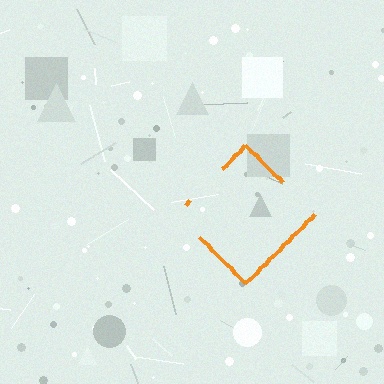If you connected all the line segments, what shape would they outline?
They would outline a diamond.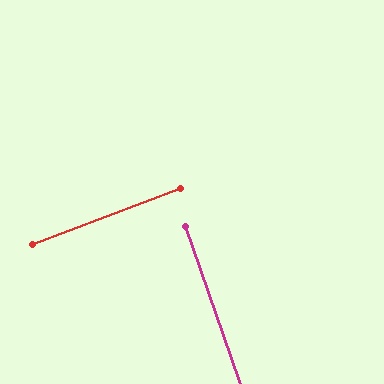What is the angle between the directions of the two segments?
Approximately 88 degrees.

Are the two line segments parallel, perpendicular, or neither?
Perpendicular — they meet at approximately 88°.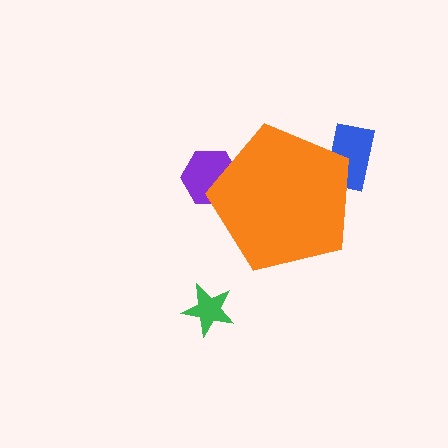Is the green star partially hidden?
No, the green star is fully visible.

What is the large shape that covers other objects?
An orange pentagon.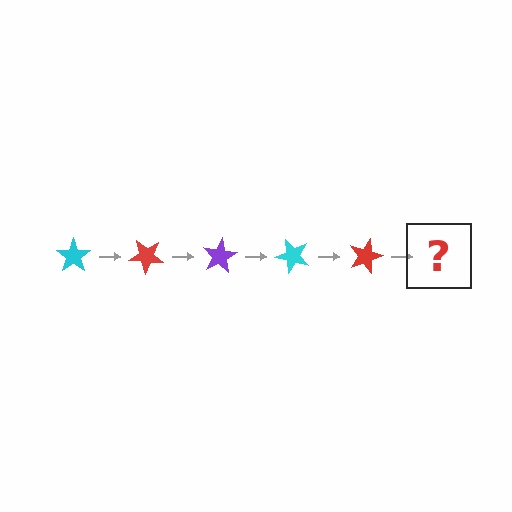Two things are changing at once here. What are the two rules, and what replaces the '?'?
The two rules are that it rotates 40 degrees each step and the color cycles through cyan, red, and purple. The '?' should be a purple star, rotated 200 degrees from the start.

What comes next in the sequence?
The next element should be a purple star, rotated 200 degrees from the start.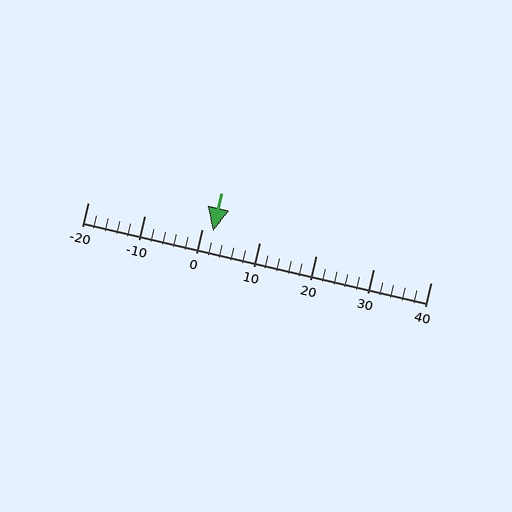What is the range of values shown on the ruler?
The ruler shows values from -20 to 40.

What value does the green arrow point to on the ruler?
The green arrow points to approximately 2.